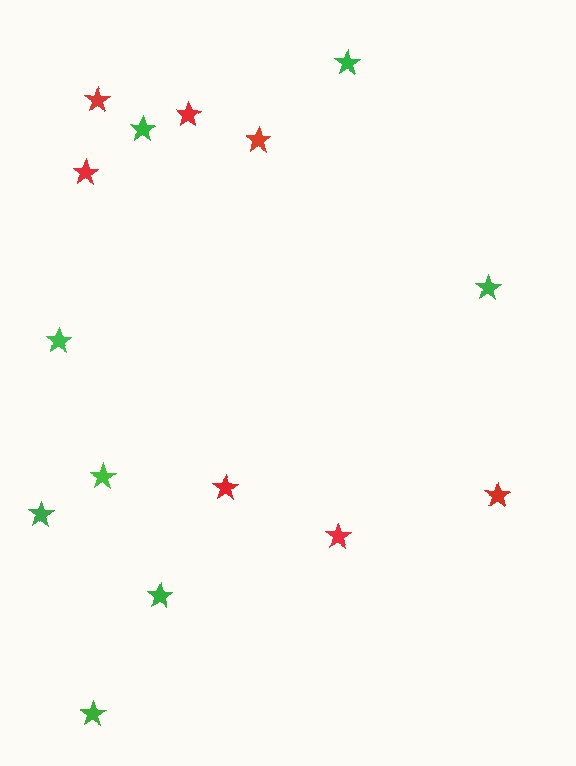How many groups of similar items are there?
There are 2 groups: one group of green stars (8) and one group of red stars (7).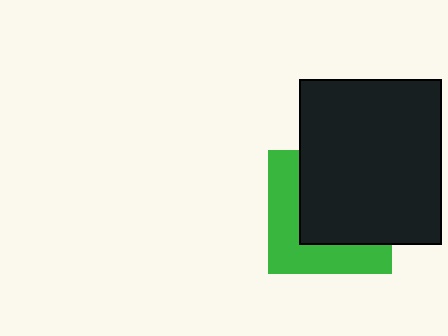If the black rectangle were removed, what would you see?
You would see the complete green square.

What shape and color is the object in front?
The object in front is a black rectangle.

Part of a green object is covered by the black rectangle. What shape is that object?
It is a square.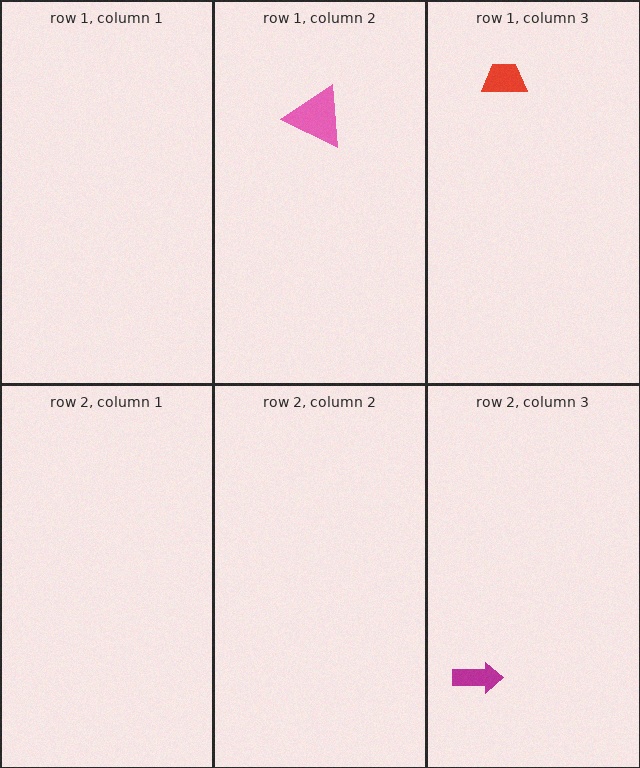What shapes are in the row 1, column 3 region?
The red trapezoid.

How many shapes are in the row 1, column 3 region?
1.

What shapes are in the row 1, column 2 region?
The pink triangle.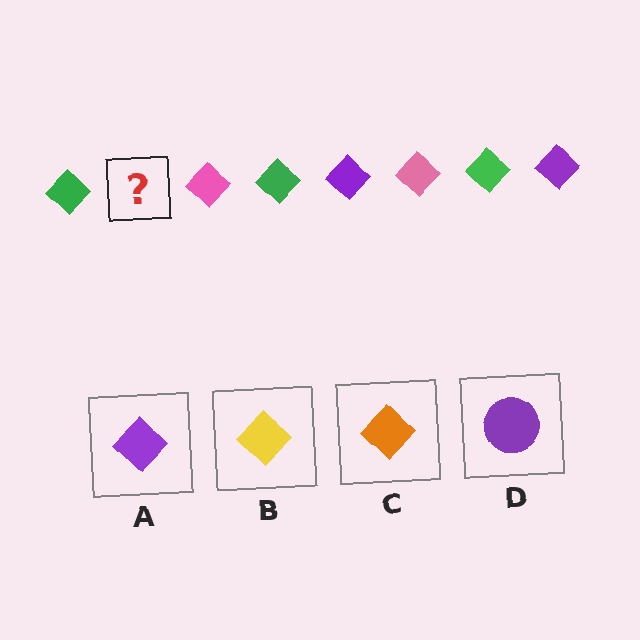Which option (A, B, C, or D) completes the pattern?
A.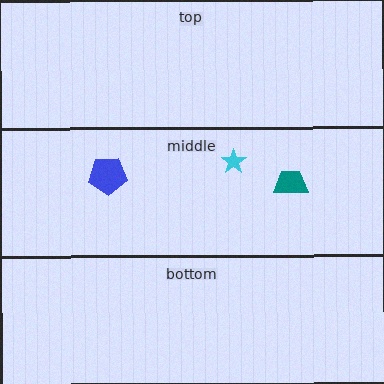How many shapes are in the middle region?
3.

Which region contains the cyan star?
The middle region.